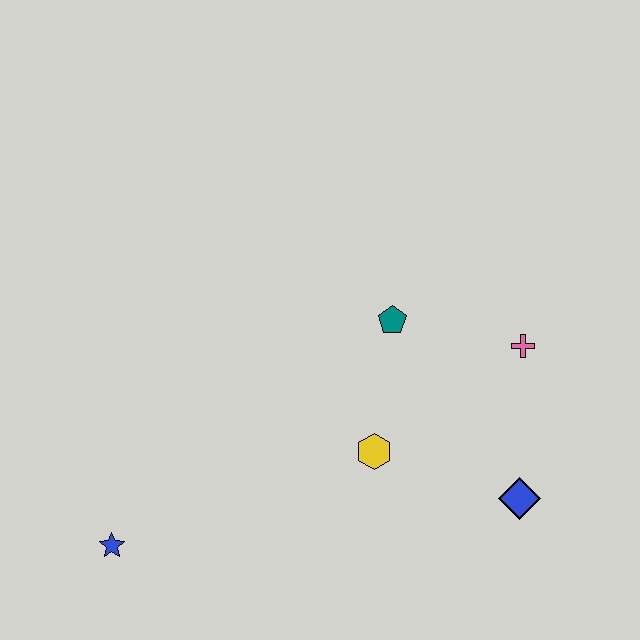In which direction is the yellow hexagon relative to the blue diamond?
The yellow hexagon is to the left of the blue diamond.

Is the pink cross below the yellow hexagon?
No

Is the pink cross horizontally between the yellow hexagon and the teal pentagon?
No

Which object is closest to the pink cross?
The teal pentagon is closest to the pink cross.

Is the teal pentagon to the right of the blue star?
Yes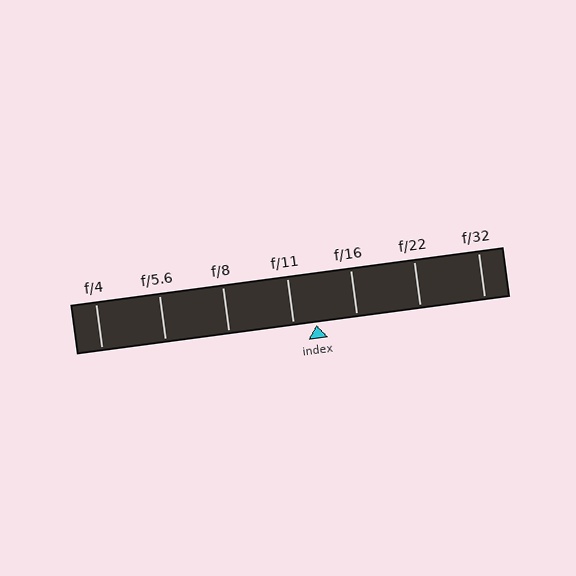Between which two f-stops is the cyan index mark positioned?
The index mark is between f/11 and f/16.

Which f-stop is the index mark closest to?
The index mark is closest to f/11.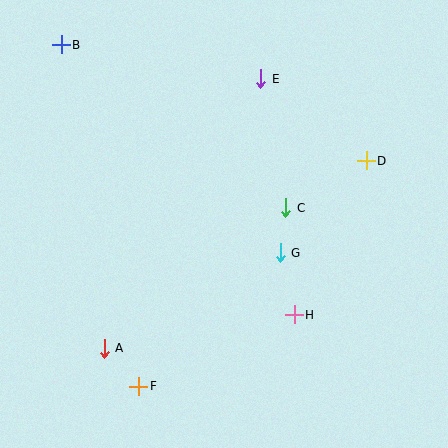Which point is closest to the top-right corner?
Point D is closest to the top-right corner.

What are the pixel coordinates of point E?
Point E is at (261, 79).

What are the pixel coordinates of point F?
Point F is at (139, 386).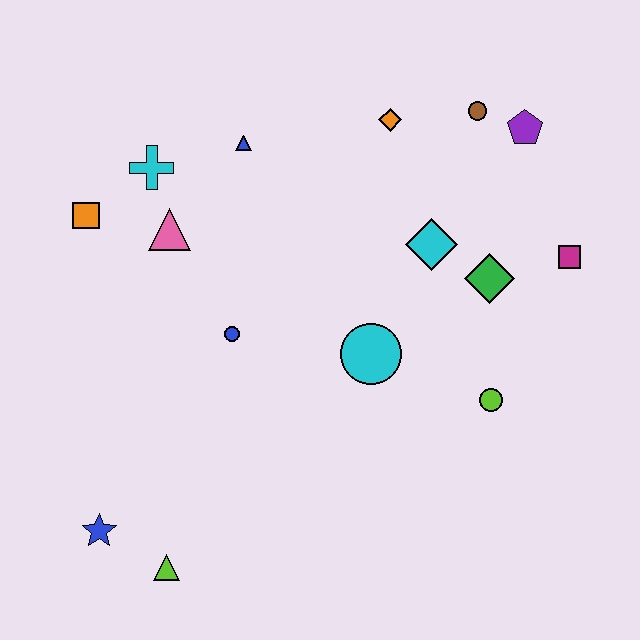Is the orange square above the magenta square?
Yes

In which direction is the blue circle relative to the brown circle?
The blue circle is to the left of the brown circle.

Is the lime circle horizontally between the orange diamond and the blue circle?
No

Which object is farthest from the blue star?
The purple pentagon is farthest from the blue star.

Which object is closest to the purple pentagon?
The brown circle is closest to the purple pentagon.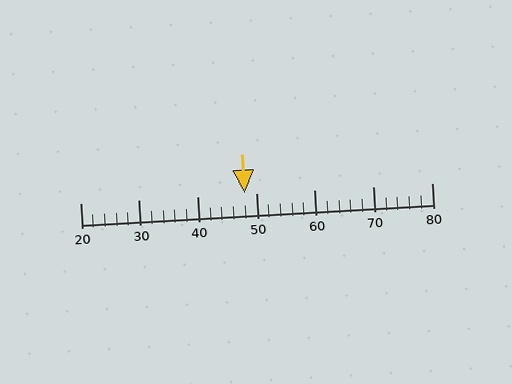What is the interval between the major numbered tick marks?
The major tick marks are spaced 10 units apart.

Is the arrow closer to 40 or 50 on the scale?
The arrow is closer to 50.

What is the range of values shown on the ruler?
The ruler shows values from 20 to 80.